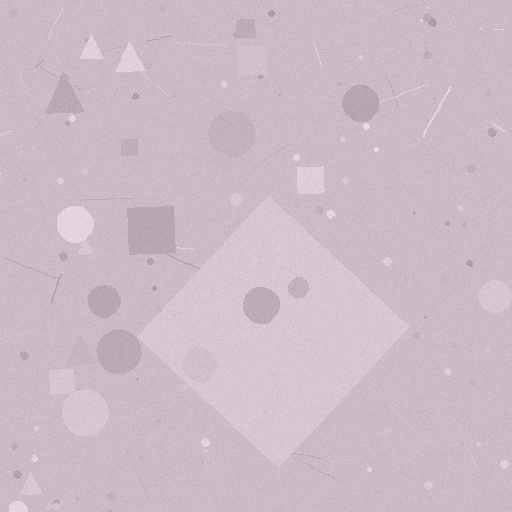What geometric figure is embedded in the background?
A diamond is embedded in the background.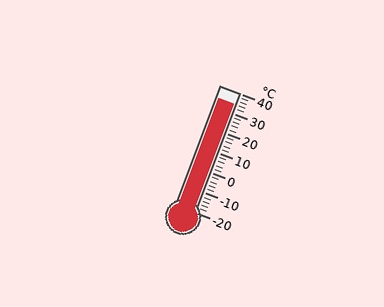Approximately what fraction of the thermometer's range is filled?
The thermometer is filled to approximately 90% of its range.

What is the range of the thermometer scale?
The thermometer scale ranges from -20°C to 40°C.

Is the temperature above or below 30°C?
The temperature is above 30°C.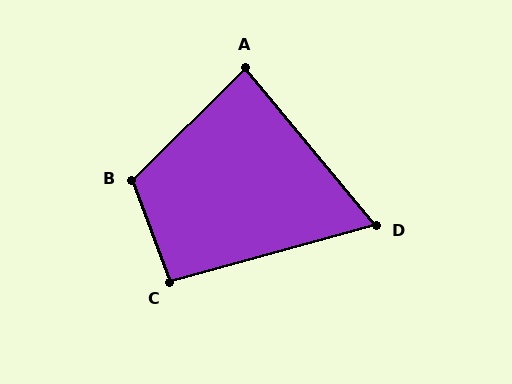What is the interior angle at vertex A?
Approximately 85 degrees (acute).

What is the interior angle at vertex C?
Approximately 95 degrees (obtuse).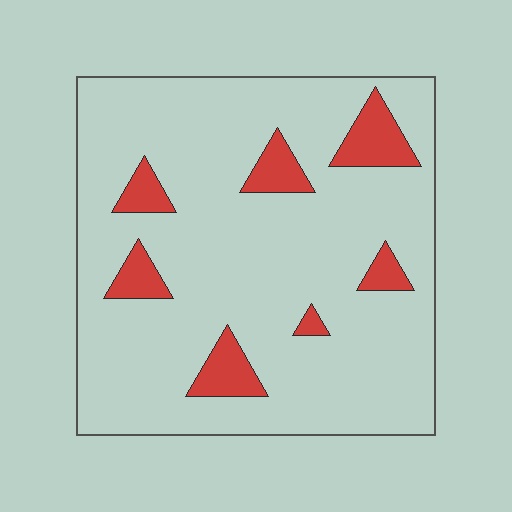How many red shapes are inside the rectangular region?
7.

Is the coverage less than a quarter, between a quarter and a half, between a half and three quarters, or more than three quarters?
Less than a quarter.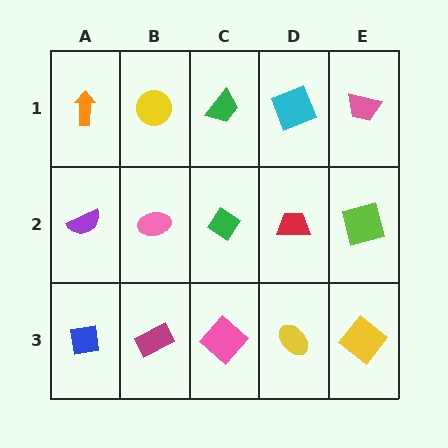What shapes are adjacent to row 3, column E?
A lime square (row 2, column E), a yellow ellipse (row 3, column D).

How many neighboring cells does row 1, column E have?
2.